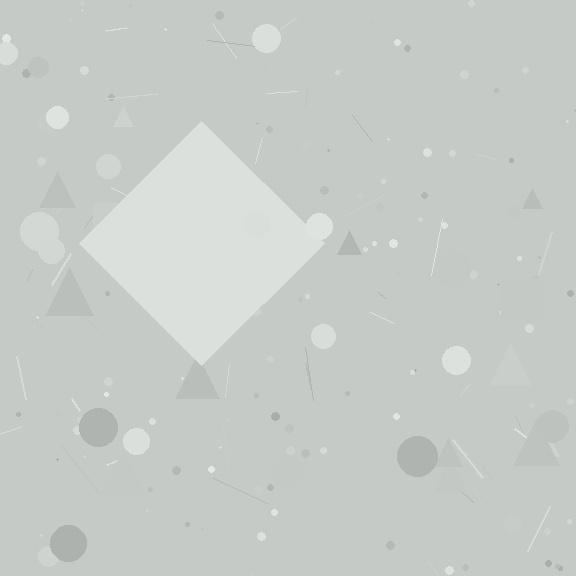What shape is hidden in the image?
A diamond is hidden in the image.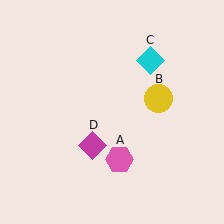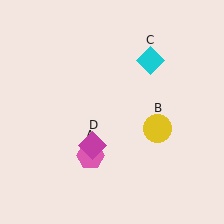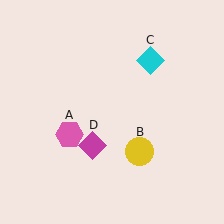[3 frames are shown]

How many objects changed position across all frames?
2 objects changed position: pink hexagon (object A), yellow circle (object B).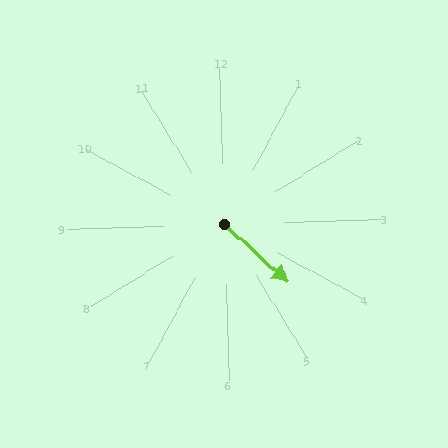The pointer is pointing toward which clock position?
Roughly 4 o'clock.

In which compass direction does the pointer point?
Southeast.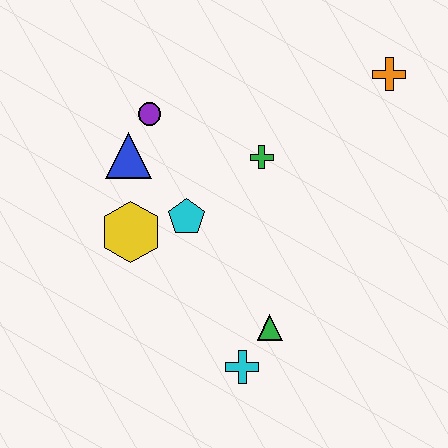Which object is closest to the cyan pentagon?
The yellow hexagon is closest to the cyan pentagon.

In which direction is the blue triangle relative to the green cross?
The blue triangle is to the left of the green cross.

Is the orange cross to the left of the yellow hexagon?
No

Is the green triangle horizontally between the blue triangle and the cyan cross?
No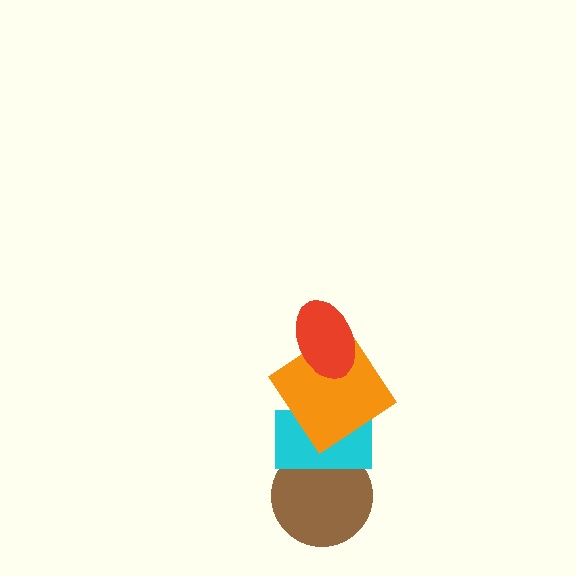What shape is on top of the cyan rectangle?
The orange diamond is on top of the cyan rectangle.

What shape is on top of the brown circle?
The cyan rectangle is on top of the brown circle.